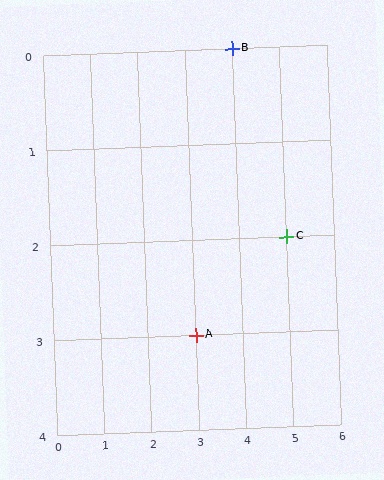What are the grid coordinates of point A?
Point A is at grid coordinates (3, 3).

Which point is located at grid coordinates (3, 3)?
Point A is at (3, 3).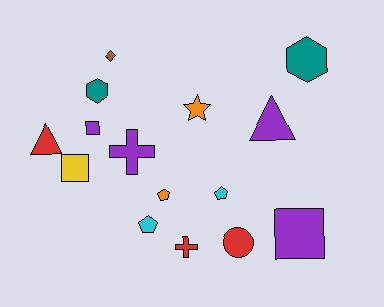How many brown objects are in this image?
There is 1 brown object.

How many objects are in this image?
There are 15 objects.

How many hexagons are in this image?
There are 2 hexagons.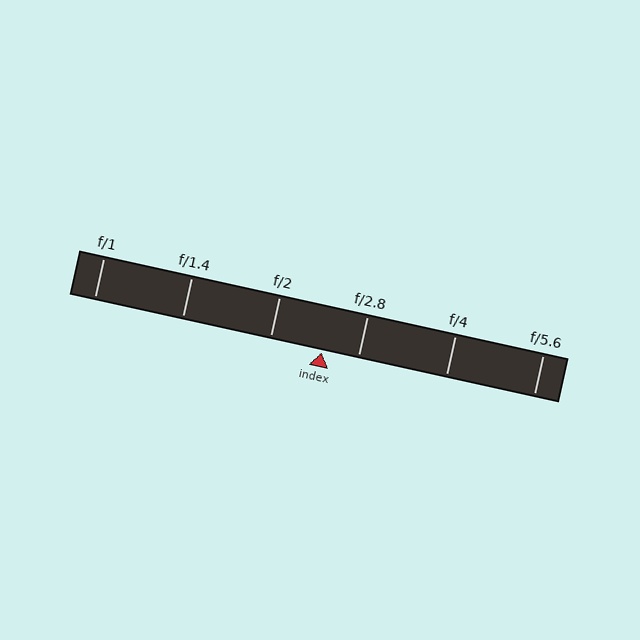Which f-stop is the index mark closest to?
The index mark is closest to f/2.8.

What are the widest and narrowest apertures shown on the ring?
The widest aperture shown is f/1 and the narrowest is f/5.6.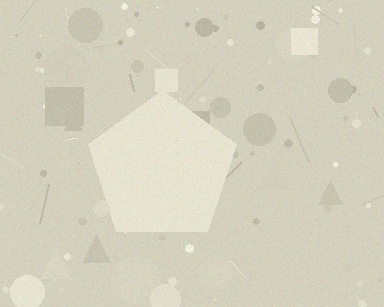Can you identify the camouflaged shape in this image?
The camouflaged shape is a pentagon.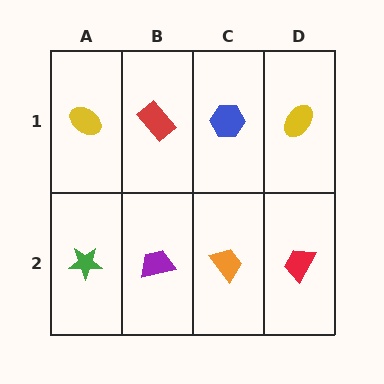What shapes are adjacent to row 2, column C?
A blue hexagon (row 1, column C), a purple trapezoid (row 2, column B), a red trapezoid (row 2, column D).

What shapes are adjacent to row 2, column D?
A yellow ellipse (row 1, column D), an orange trapezoid (row 2, column C).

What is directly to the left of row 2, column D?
An orange trapezoid.